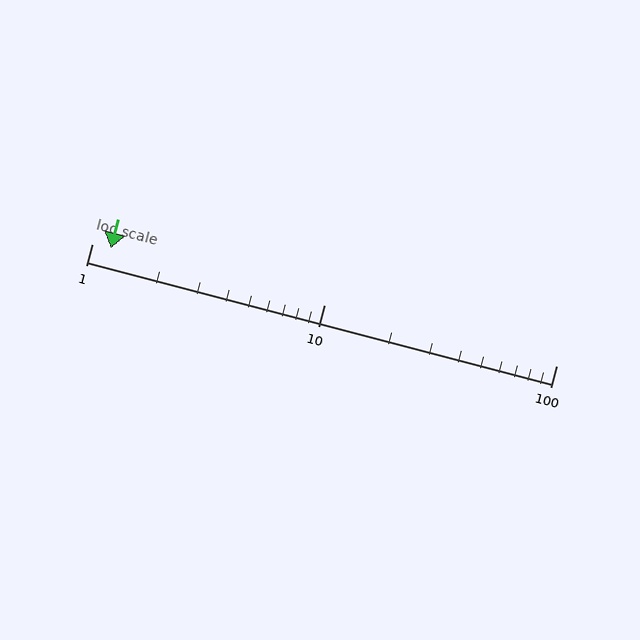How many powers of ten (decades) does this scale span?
The scale spans 2 decades, from 1 to 100.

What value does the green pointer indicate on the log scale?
The pointer indicates approximately 1.2.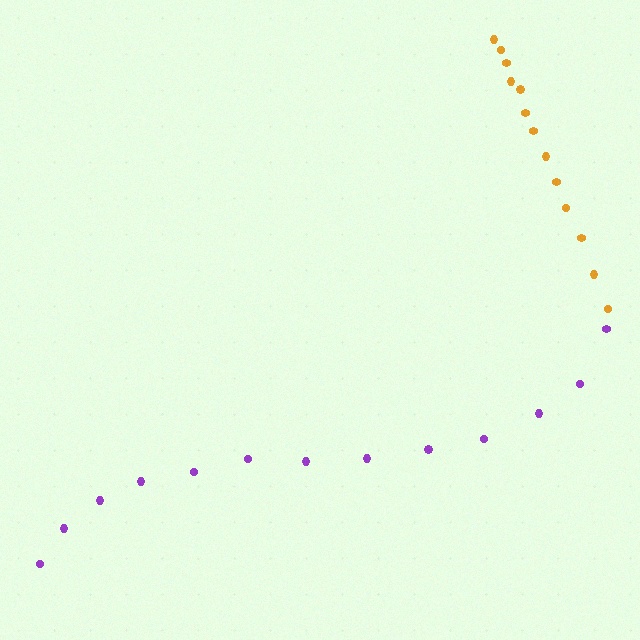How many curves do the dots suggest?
There are 2 distinct paths.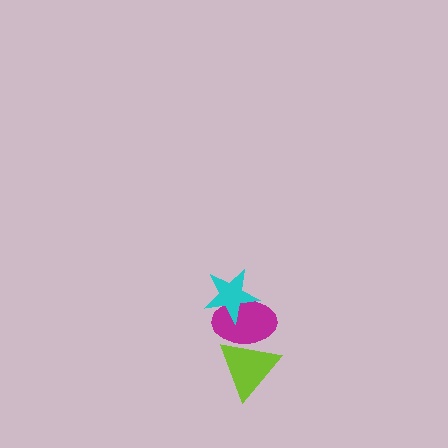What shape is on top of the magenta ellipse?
The cyan star is on top of the magenta ellipse.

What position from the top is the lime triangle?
The lime triangle is 3rd from the top.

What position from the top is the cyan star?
The cyan star is 1st from the top.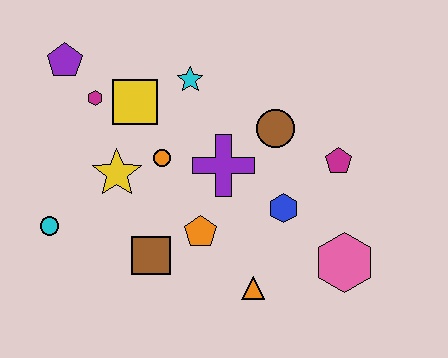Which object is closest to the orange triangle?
The orange pentagon is closest to the orange triangle.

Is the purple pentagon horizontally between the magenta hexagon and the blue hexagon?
No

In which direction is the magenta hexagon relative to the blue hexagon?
The magenta hexagon is to the left of the blue hexagon.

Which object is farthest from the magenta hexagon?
The pink hexagon is farthest from the magenta hexagon.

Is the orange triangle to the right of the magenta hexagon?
Yes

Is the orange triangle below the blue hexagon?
Yes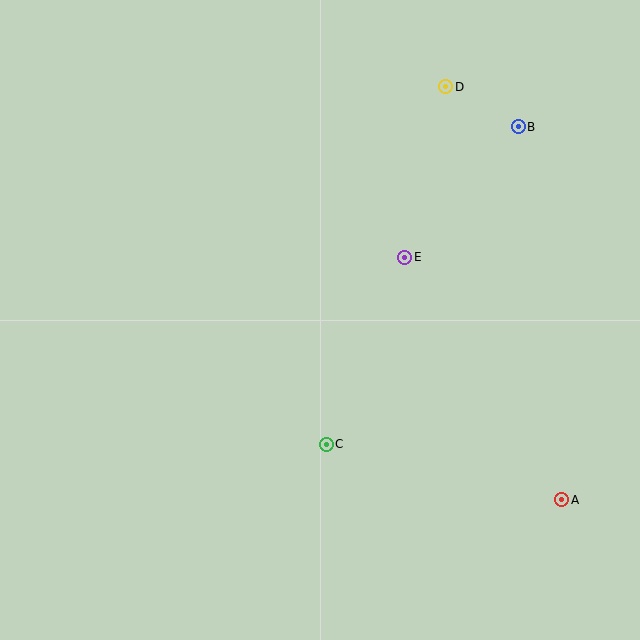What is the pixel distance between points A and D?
The distance between A and D is 429 pixels.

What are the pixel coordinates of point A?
Point A is at (562, 500).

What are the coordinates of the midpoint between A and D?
The midpoint between A and D is at (504, 293).